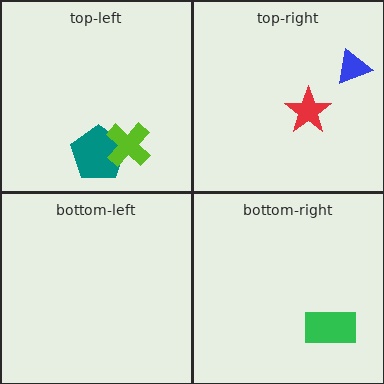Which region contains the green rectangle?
The bottom-right region.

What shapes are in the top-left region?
The teal pentagon, the lime cross.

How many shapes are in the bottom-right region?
1.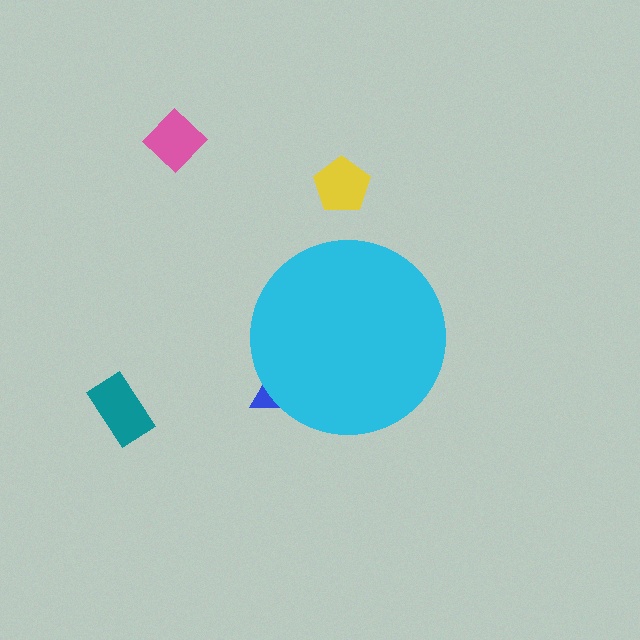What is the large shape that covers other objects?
A cyan circle.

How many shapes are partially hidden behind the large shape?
1 shape is partially hidden.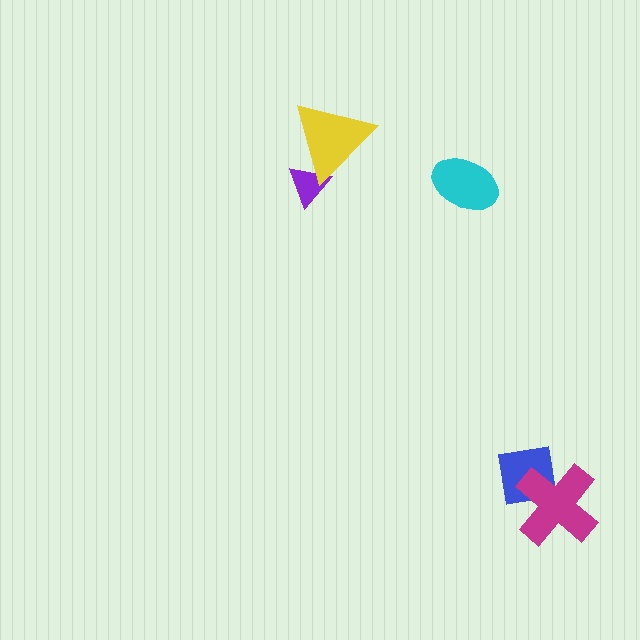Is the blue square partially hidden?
Yes, it is partially covered by another shape.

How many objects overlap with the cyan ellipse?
0 objects overlap with the cyan ellipse.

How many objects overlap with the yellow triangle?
1 object overlaps with the yellow triangle.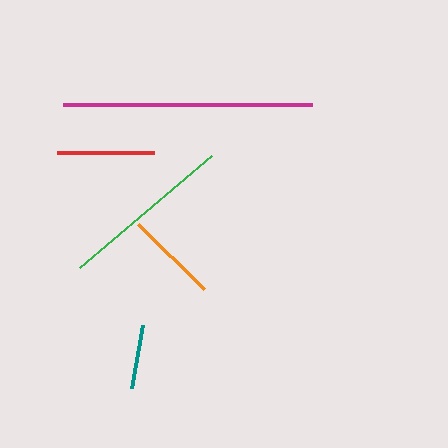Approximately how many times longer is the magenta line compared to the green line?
The magenta line is approximately 1.4 times the length of the green line.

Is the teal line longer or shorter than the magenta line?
The magenta line is longer than the teal line.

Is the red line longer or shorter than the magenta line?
The magenta line is longer than the red line.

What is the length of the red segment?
The red segment is approximately 97 pixels long.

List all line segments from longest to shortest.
From longest to shortest: magenta, green, red, orange, teal.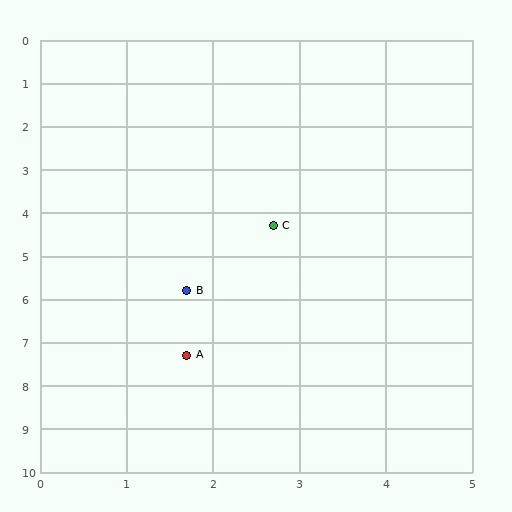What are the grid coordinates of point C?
Point C is at approximately (2.7, 4.3).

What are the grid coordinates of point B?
Point B is at approximately (1.7, 5.8).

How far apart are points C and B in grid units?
Points C and B are about 1.8 grid units apart.